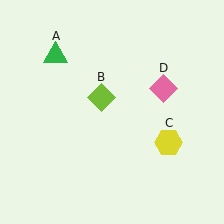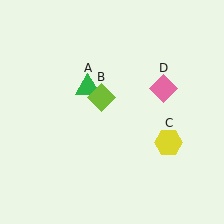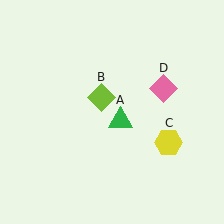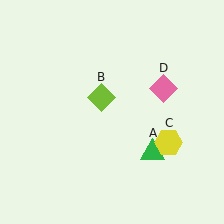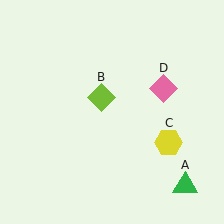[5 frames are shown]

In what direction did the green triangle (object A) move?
The green triangle (object A) moved down and to the right.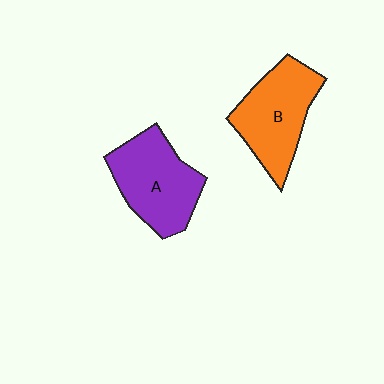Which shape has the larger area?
Shape A (purple).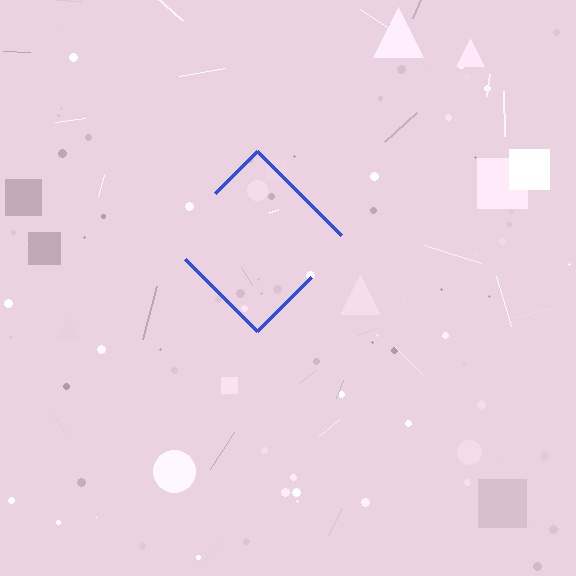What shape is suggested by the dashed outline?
The dashed outline suggests a diamond.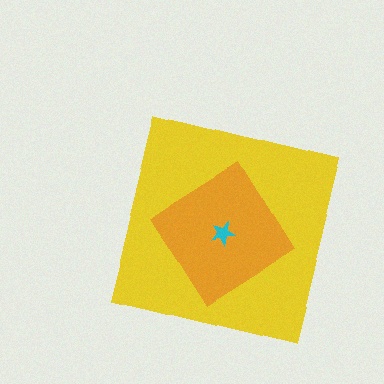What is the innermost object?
The cyan star.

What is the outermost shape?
The yellow square.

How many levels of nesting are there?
3.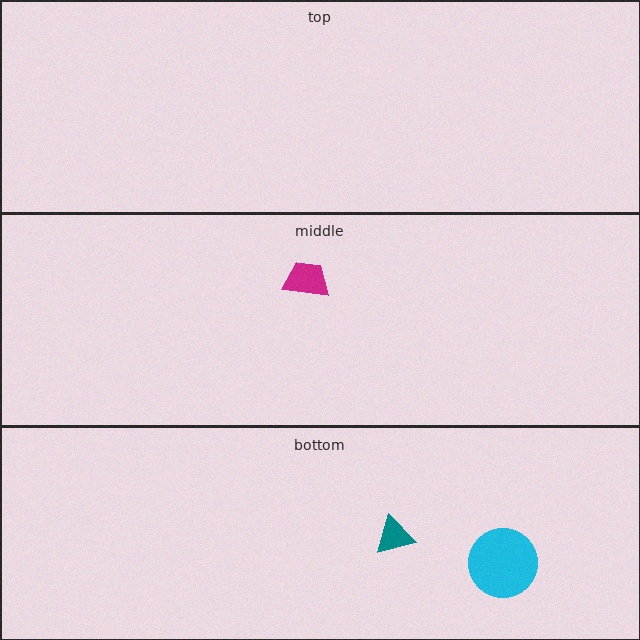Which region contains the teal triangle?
The bottom region.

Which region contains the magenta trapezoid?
The middle region.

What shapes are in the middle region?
The magenta trapezoid.